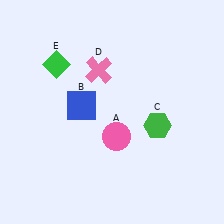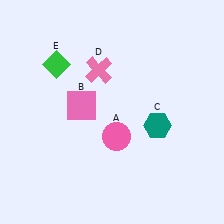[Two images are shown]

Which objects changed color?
B changed from blue to pink. C changed from green to teal.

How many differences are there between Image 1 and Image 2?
There are 2 differences between the two images.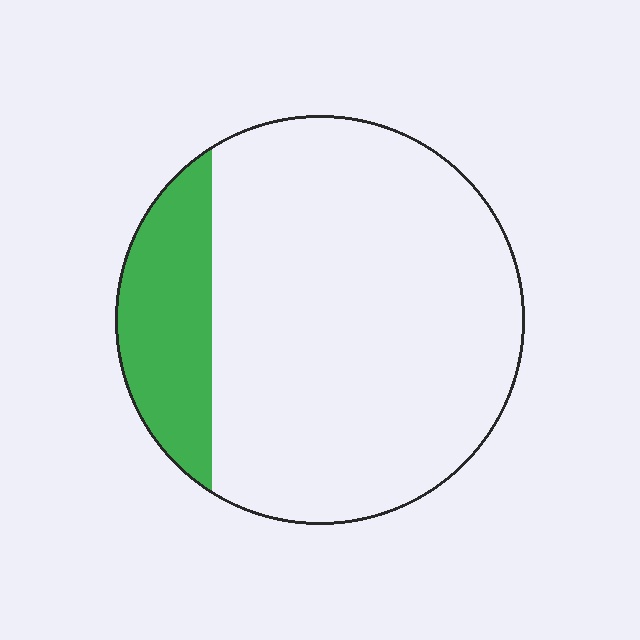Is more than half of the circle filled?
No.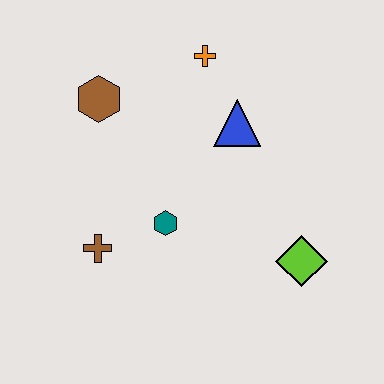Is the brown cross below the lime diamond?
No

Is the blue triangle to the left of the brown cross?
No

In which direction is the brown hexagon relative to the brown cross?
The brown hexagon is above the brown cross.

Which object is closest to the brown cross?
The teal hexagon is closest to the brown cross.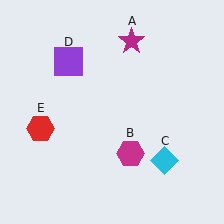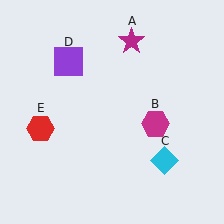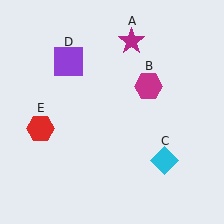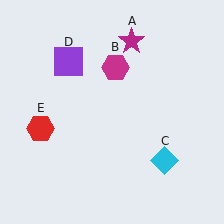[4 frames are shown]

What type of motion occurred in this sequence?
The magenta hexagon (object B) rotated counterclockwise around the center of the scene.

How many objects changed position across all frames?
1 object changed position: magenta hexagon (object B).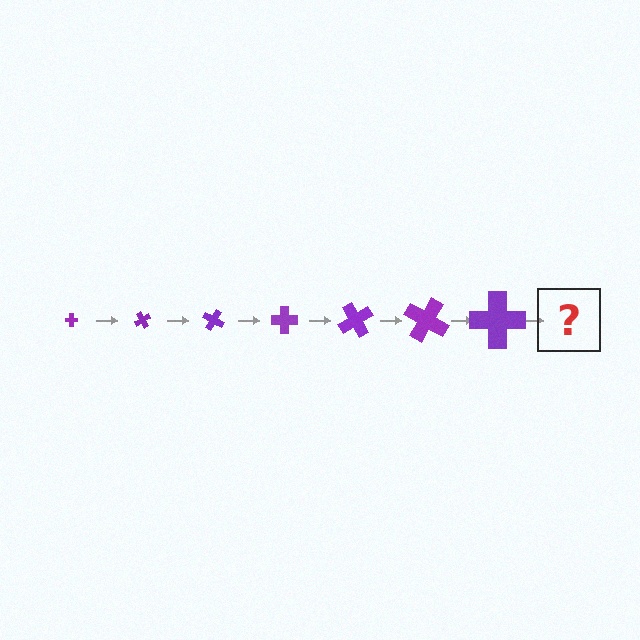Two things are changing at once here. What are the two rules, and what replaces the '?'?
The two rules are that the cross grows larger each step and it rotates 60 degrees each step. The '?' should be a cross, larger than the previous one and rotated 420 degrees from the start.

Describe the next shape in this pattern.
It should be a cross, larger than the previous one and rotated 420 degrees from the start.